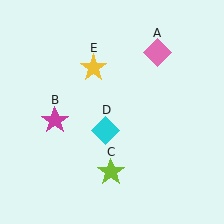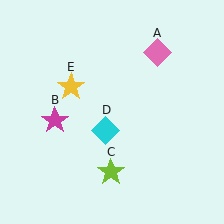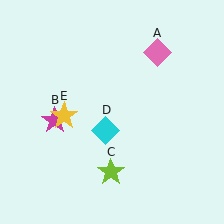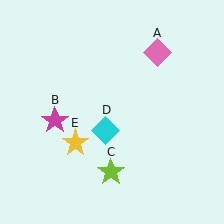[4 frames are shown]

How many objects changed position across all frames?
1 object changed position: yellow star (object E).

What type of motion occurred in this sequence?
The yellow star (object E) rotated counterclockwise around the center of the scene.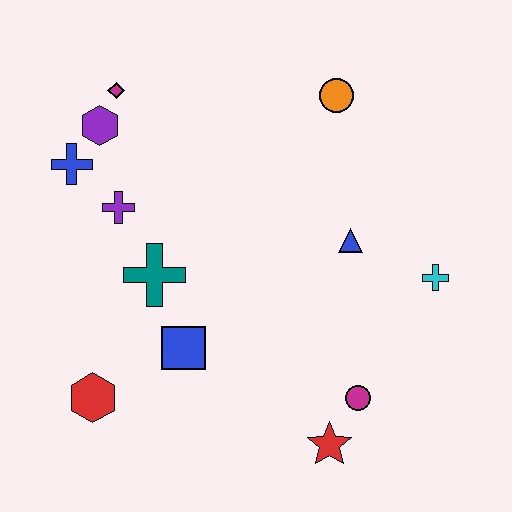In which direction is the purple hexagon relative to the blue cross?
The purple hexagon is above the blue cross.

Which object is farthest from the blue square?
The orange circle is farthest from the blue square.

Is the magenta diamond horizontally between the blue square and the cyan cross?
No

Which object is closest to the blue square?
The teal cross is closest to the blue square.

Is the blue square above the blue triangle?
No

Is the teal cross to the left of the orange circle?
Yes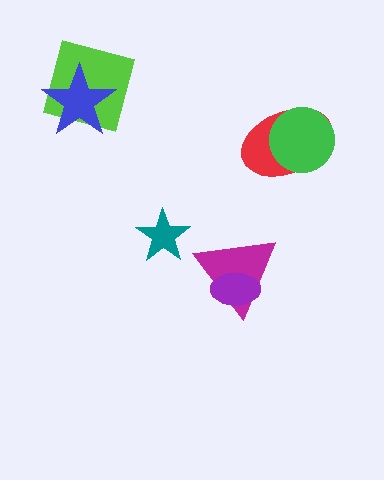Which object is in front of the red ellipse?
The green circle is in front of the red ellipse.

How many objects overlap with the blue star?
1 object overlaps with the blue star.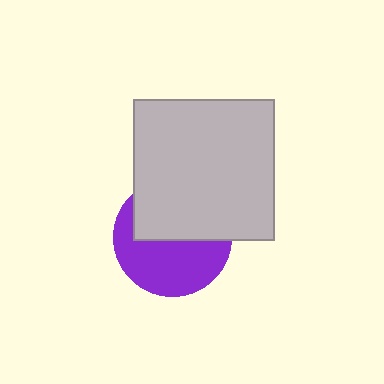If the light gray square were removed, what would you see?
You would see the complete purple circle.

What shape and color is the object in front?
The object in front is a light gray square.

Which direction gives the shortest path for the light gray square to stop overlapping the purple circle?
Moving up gives the shortest separation.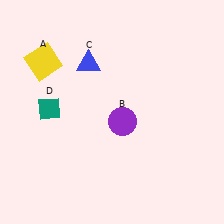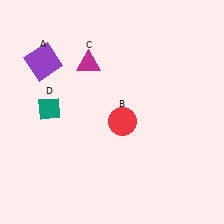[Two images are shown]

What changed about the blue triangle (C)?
In Image 1, C is blue. In Image 2, it changed to magenta.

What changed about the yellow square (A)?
In Image 1, A is yellow. In Image 2, it changed to purple.